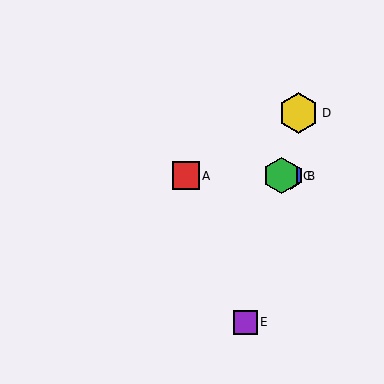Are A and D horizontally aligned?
No, A is at y≈176 and D is at y≈113.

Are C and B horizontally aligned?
Yes, both are at y≈176.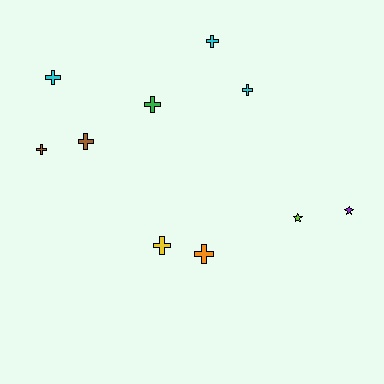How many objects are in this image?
There are 10 objects.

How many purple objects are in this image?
There is 1 purple object.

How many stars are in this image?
There are 2 stars.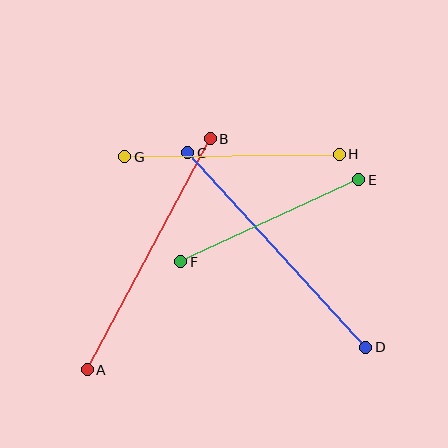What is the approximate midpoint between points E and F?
The midpoint is at approximately (270, 221) pixels.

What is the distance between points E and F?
The distance is approximately 196 pixels.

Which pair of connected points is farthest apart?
Points C and D are farthest apart.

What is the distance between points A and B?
The distance is approximately 261 pixels.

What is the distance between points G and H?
The distance is approximately 215 pixels.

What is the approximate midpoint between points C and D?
The midpoint is at approximately (277, 250) pixels.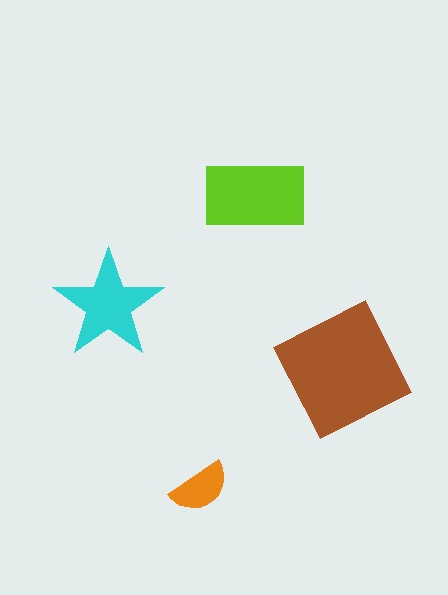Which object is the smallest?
The orange semicircle.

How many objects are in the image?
There are 4 objects in the image.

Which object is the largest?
The brown square.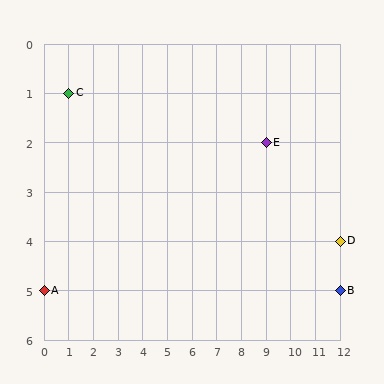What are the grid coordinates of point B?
Point B is at grid coordinates (12, 5).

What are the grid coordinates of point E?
Point E is at grid coordinates (9, 2).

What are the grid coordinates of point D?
Point D is at grid coordinates (12, 4).